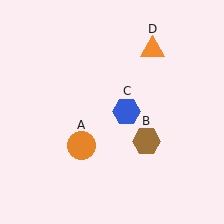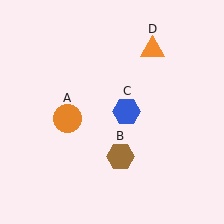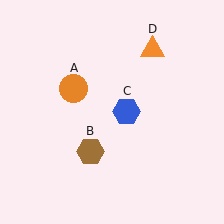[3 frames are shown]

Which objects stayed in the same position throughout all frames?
Blue hexagon (object C) and orange triangle (object D) remained stationary.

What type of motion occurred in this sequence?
The orange circle (object A), brown hexagon (object B) rotated clockwise around the center of the scene.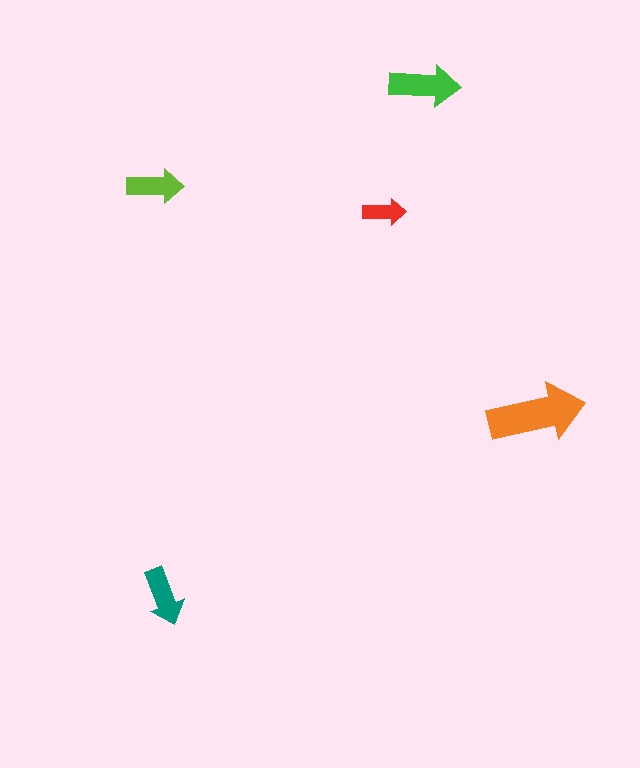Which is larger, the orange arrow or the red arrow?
The orange one.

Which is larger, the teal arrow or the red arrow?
The teal one.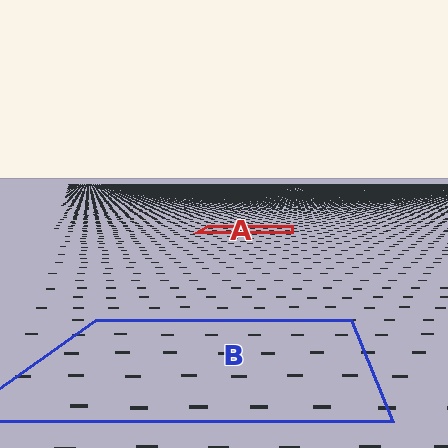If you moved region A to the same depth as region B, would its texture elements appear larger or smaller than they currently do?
They would appear larger. At a closer depth, the same texture elements are projected at a bigger on-screen size.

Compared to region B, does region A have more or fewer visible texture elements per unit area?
Region A has more texture elements per unit area — they are packed more densely because it is farther away.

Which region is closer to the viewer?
Region B is closer. The texture elements there are larger and more spread out.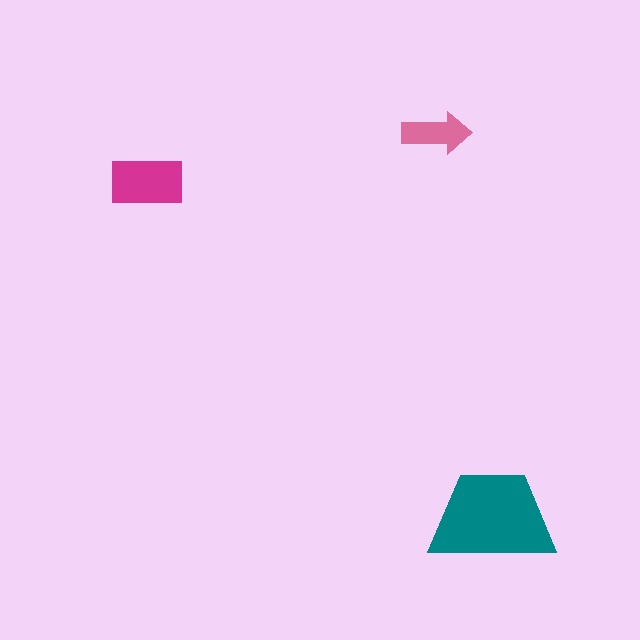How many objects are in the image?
There are 3 objects in the image.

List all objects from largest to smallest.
The teal trapezoid, the magenta rectangle, the pink arrow.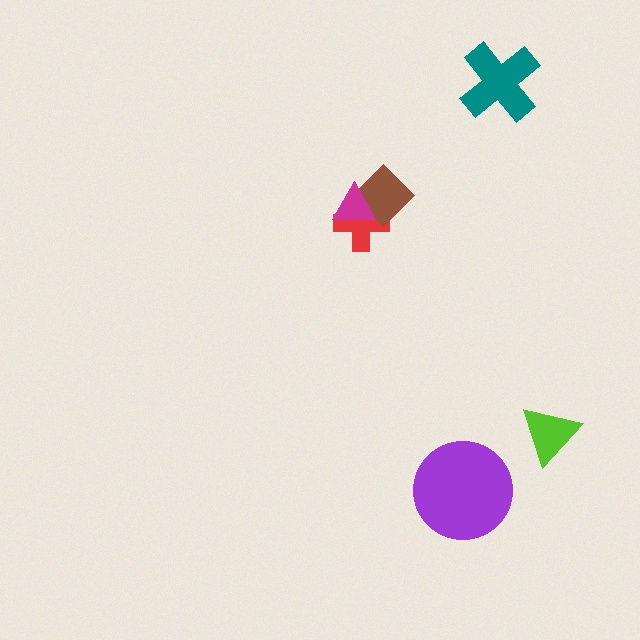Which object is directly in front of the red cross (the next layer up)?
The brown diamond is directly in front of the red cross.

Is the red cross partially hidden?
Yes, it is partially covered by another shape.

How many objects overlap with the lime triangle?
0 objects overlap with the lime triangle.